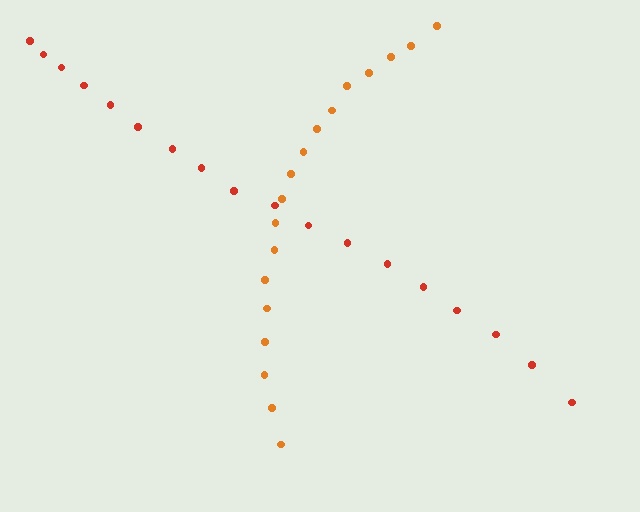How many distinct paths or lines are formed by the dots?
There are 2 distinct paths.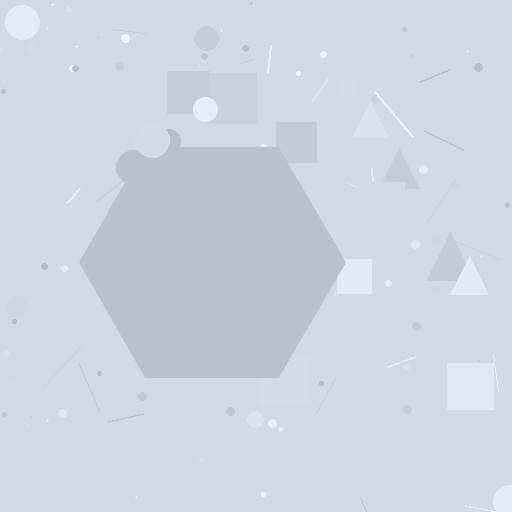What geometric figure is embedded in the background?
A hexagon is embedded in the background.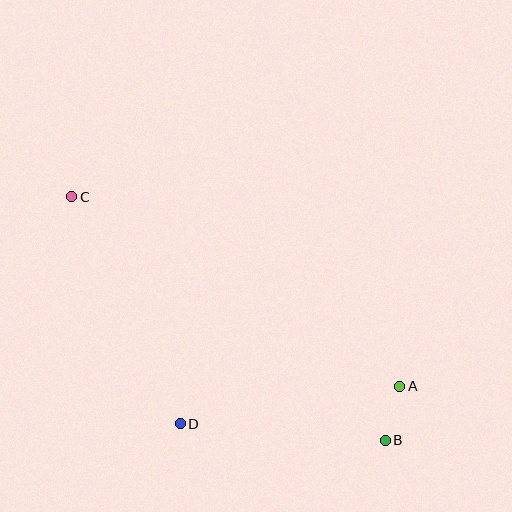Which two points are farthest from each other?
Points B and C are farthest from each other.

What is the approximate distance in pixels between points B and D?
The distance between B and D is approximately 206 pixels.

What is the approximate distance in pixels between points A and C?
The distance between A and C is approximately 379 pixels.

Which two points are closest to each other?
Points A and B are closest to each other.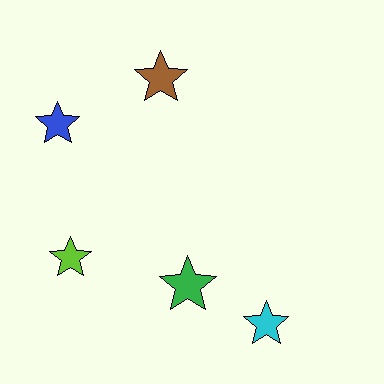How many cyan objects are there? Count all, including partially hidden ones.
There is 1 cyan object.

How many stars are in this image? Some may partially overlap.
There are 5 stars.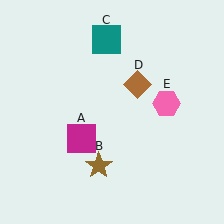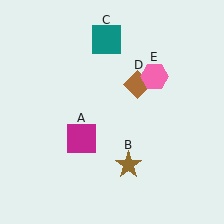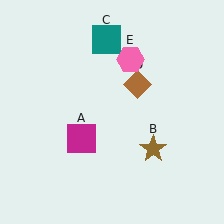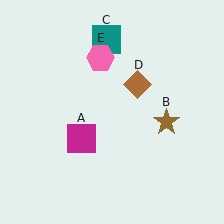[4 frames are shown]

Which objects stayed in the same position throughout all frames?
Magenta square (object A) and teal square (object C) and brown diamond (object D) remained stationary.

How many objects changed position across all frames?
2 objects changed position: brown star (object B), pink hexagon (object E).